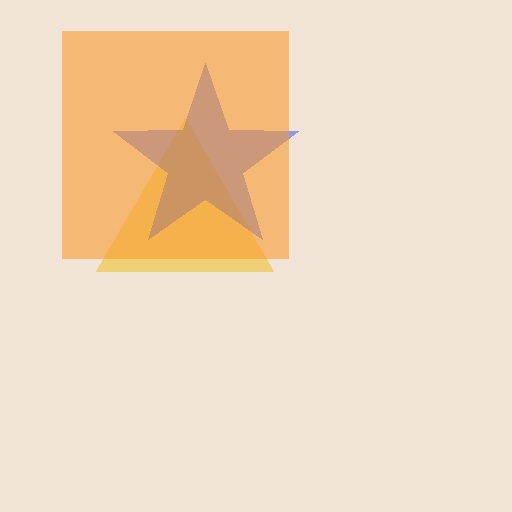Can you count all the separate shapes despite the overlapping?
Yes, there are 3 separate shapes.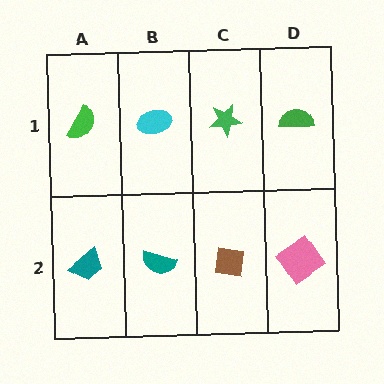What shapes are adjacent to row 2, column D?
A green semicircle (row 1, column D), a brown square (row 2, column C).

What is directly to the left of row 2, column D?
A brown square.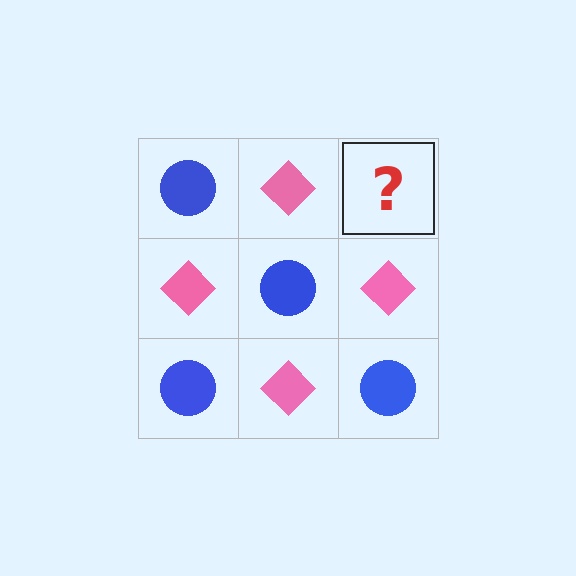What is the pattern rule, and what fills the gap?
The rule is that it alternates blue circle and pink diamond in a checkerboard pattern. The gap should be filled with a blue circle.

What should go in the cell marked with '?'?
The missing cell should contain a blue circle.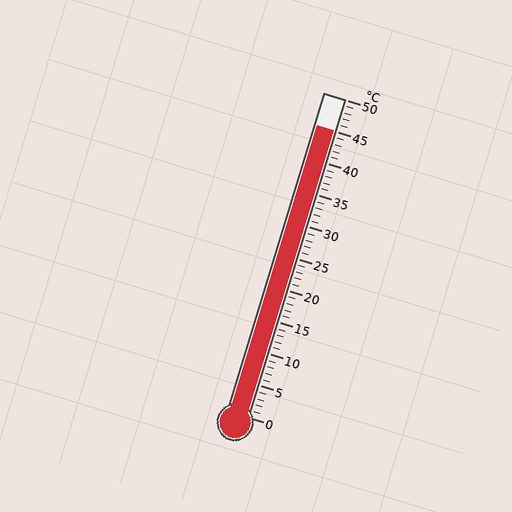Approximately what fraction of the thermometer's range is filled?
The thermometer is filled to approximately 90% of its range.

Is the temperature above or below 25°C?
The temperature is above 25°C.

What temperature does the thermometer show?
The thermometer shows approximately 45°C.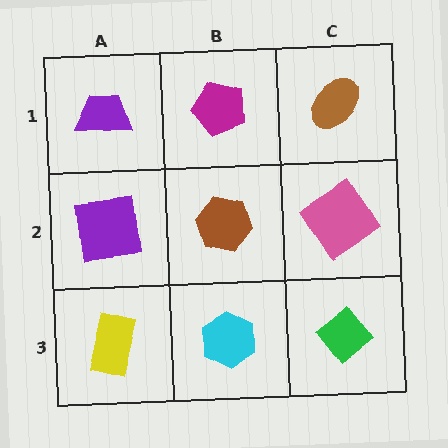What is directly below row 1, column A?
A purple square.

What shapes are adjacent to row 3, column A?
A purple square (row 2, column A), a cyan hexagon (row 3, column B).